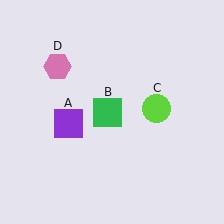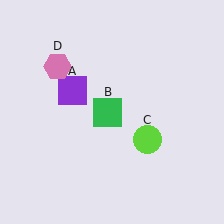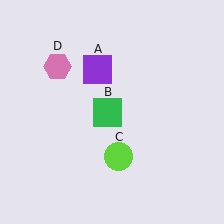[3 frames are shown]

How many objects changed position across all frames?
2 objects changed position: purple square (object A), lime circle (object C).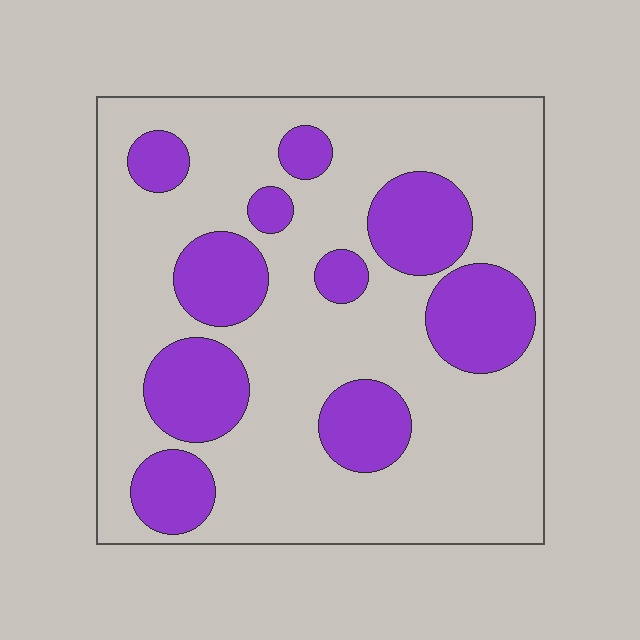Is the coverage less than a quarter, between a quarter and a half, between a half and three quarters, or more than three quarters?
Between a quarter and a half.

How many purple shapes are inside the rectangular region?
10.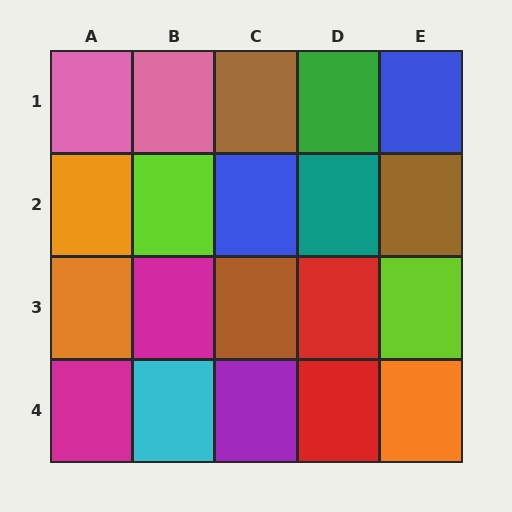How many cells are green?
1 cell is green.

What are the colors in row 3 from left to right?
Orange, magenta, brown, red, lime.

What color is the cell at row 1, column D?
Green.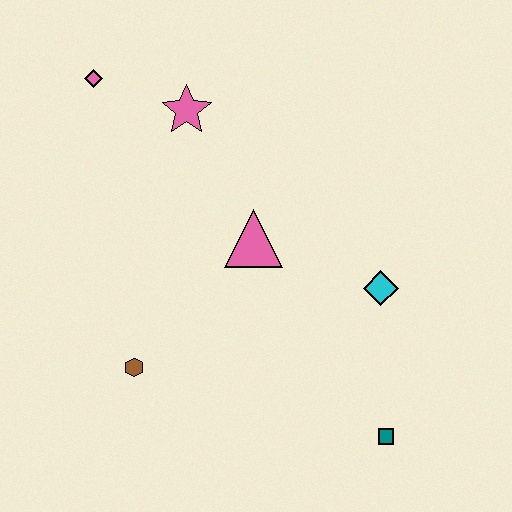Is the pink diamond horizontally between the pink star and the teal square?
No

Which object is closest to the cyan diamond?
The pink triangle is closest to the cyan diamond.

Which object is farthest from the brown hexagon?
The pink diamond is farthest from the brown hexagon.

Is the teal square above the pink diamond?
No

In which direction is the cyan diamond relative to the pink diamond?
The cyan diamond is to the right of the pink diamond.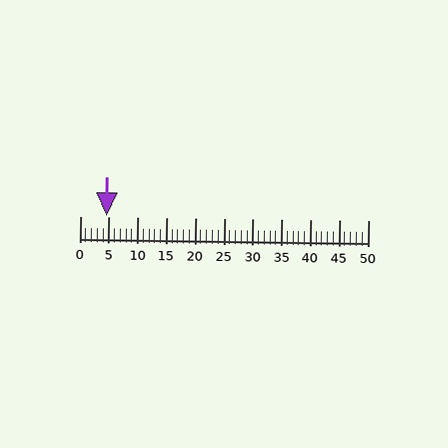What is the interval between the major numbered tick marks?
The major tick marks are spaced 5 units apart.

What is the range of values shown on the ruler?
The ruler shows values from 0 to 50.